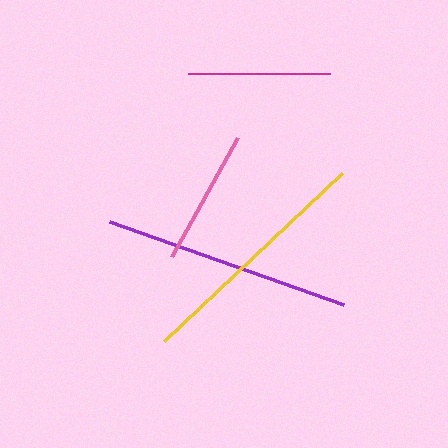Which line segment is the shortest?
The pink line is the shortest at approximately 136 pixels.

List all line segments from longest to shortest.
From longest to shortest: purple, yellow, magenta, pink.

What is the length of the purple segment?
The purple segment is approximately 249 pixels long.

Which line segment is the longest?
The purple line is the longest at approximately 249 pixels.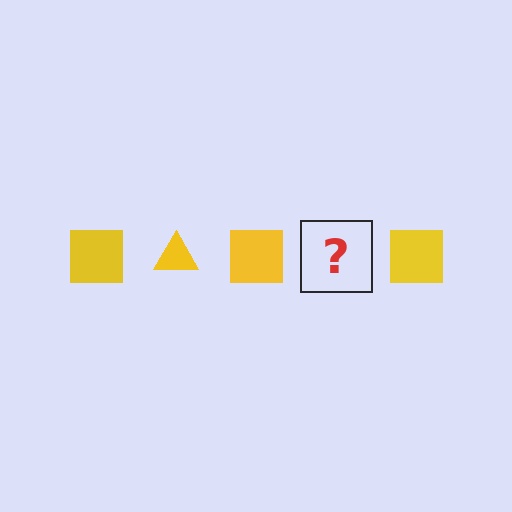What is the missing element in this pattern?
The missing element is a yellow triangle.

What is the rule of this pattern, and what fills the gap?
The rule is that the pattern cycles through square, triangle shapes in yellow. The gap should be filled with a yellow triangle.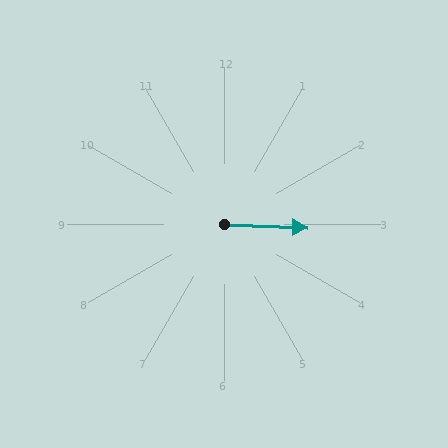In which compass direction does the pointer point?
East.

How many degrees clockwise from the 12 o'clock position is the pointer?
Approximately 93 degrees.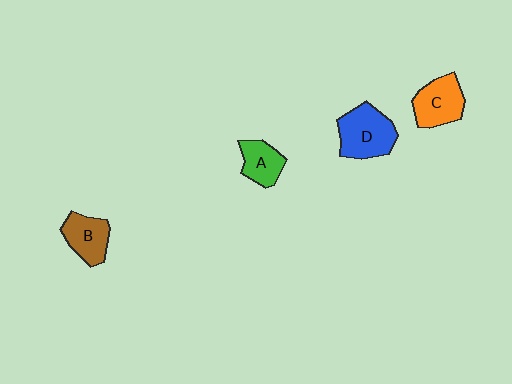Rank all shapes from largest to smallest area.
From largest to smallest: D (blue), C (orange), B (brown), A (green).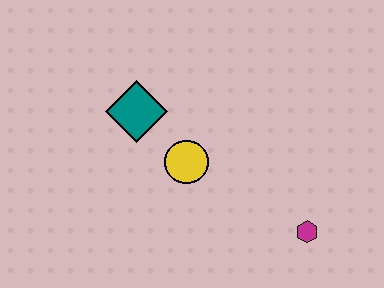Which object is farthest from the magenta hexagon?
The teal diamond is farthest from the magenta hexagon.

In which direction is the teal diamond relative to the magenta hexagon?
The teal diamond is to the left of the magenta hexagon.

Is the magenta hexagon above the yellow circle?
No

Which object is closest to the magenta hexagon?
The yellow circle is closest to the magenta hexagon.